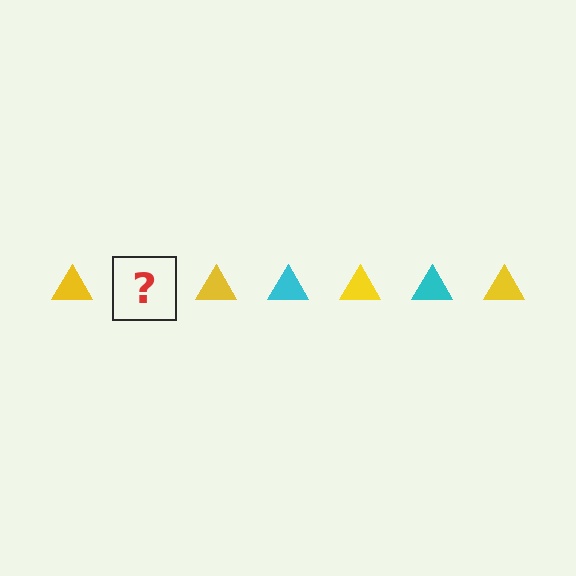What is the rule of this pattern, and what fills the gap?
The rule is that the pattern cycles through yellow, cyan triangles. The gap should be filled with a cyan triangle.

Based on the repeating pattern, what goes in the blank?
The blank should be a cyan triangle.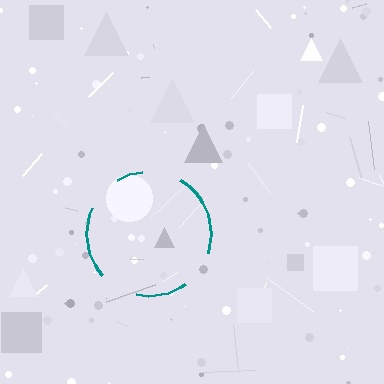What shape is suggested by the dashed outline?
The dashed outline suggests a circle.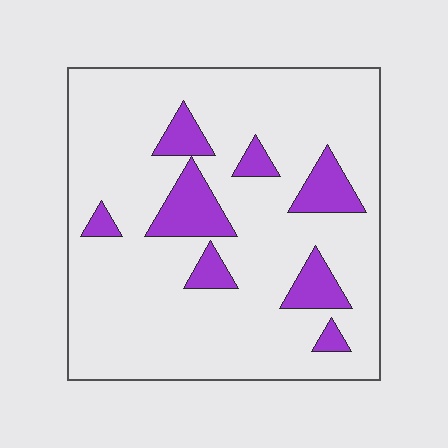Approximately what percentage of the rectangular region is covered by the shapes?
Approximately 15%.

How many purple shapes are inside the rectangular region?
8.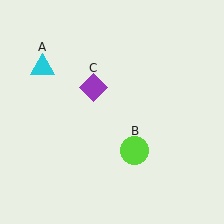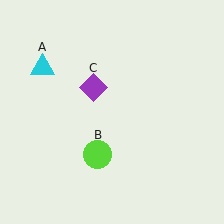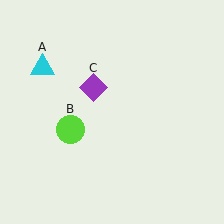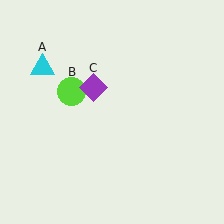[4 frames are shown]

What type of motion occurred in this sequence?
The lime circle (object B) rotated clockwise around the center of the scene.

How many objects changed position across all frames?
1 object changed position: lime circle (object B).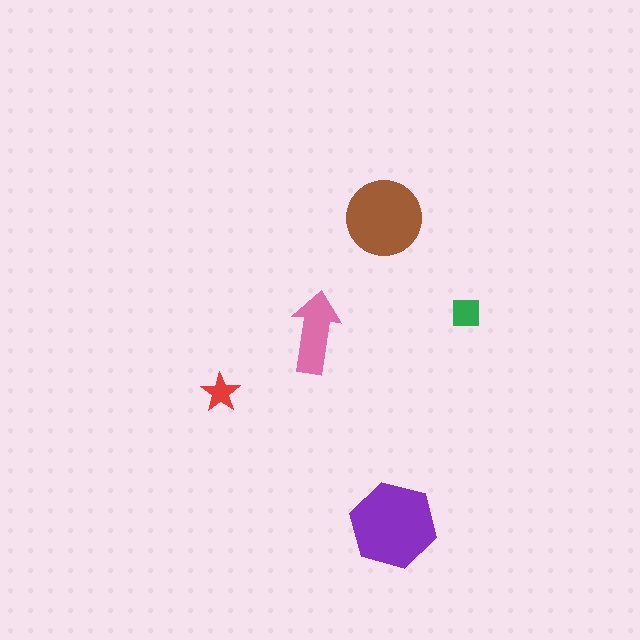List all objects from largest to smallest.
The purple hexagon, the brown circle, the pink arrow, the green square, the red star.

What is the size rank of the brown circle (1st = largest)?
2nd.